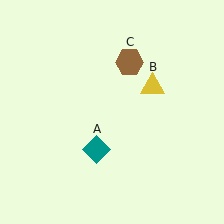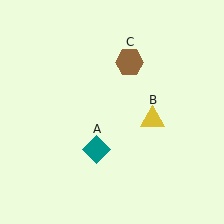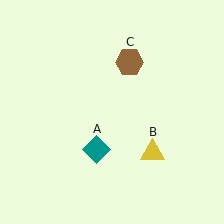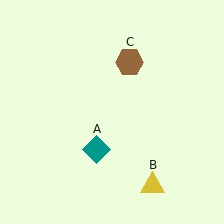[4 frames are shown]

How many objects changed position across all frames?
1 object changed position: yellow triangle (object B).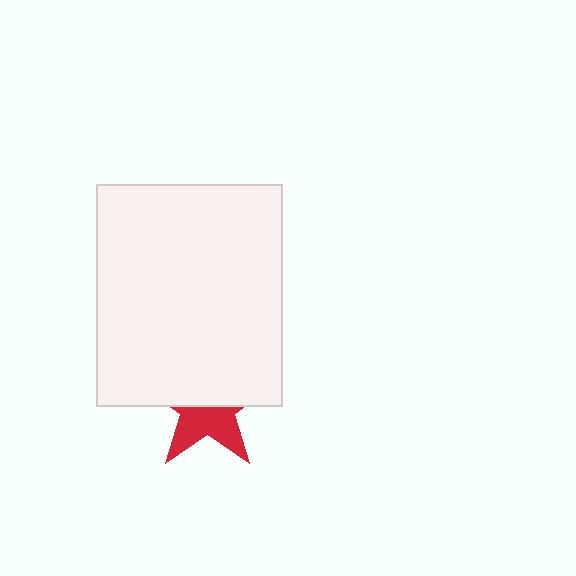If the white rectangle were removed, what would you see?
You would see the complete red star.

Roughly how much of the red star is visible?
A small part of it is visible (roughly 44%).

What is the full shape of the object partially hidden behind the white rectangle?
The partially hidden object is a red star.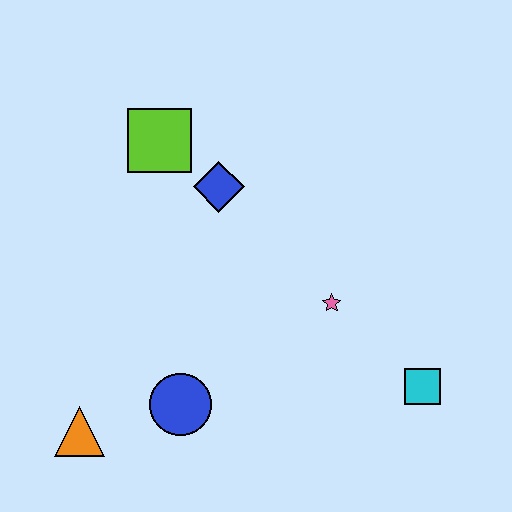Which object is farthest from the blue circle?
The lime square is farthest from the blue circle.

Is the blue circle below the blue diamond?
Yes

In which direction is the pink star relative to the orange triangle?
The pink star is to the right of the orange triangle.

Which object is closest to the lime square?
The blue diamond is closest to the lime square.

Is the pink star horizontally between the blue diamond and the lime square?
No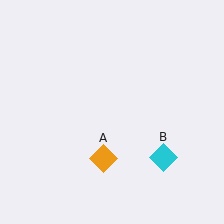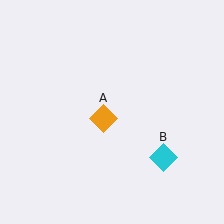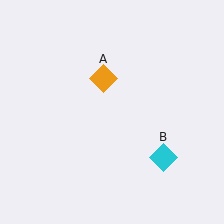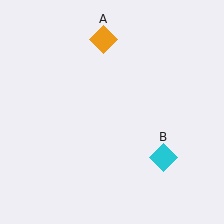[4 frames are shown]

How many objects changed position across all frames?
1 object changed position: orange diamond (object A).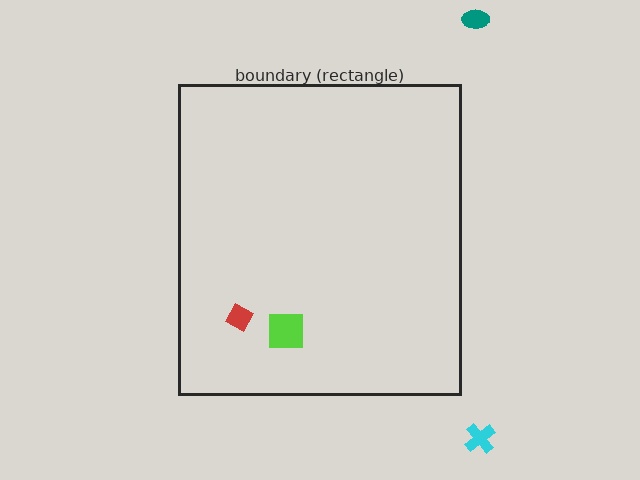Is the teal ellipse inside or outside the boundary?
Outside.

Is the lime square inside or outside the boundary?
Inside.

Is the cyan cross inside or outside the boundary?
Outside.